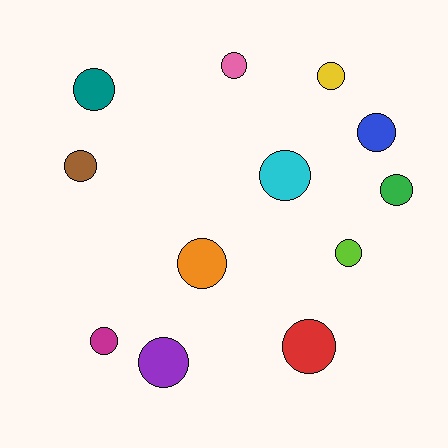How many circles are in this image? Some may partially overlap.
There are 12 circles.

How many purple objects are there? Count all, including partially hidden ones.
There is 1 purple object.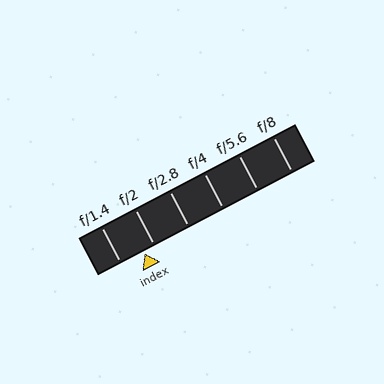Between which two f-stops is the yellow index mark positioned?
The index mark is between f/1.4 and f/2.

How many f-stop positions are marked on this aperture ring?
There are 6 f-stop positions marked.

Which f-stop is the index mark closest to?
The index mark is closest to f/2.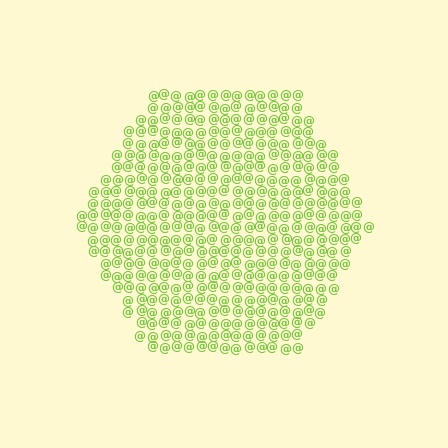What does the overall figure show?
The overall figure shows a hexagon.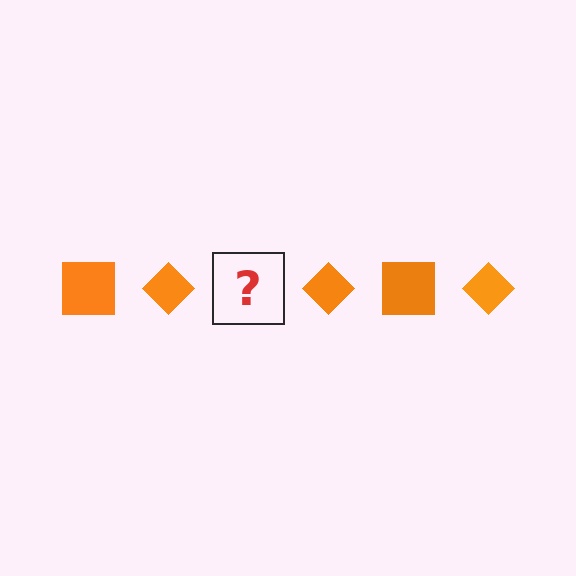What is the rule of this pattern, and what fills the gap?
The rule is that the pattern cycles through square, diamond shapes in orange. The gap should be filled with an orange square.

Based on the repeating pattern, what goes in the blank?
The blank should be an orange square.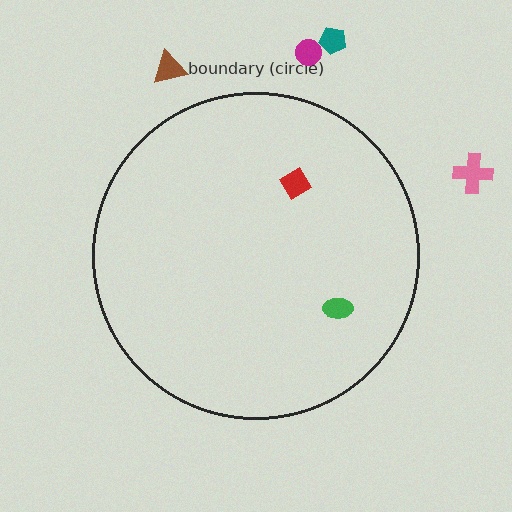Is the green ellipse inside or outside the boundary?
Inside.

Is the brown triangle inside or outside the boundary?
Outside.